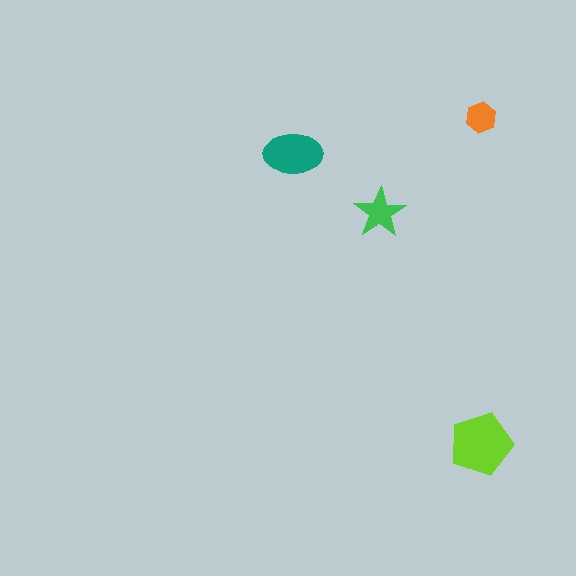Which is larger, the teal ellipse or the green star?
The teal ellipse.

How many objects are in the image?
There are 4 objects in the image.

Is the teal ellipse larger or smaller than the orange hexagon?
Larger.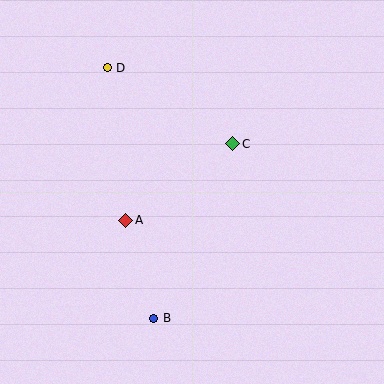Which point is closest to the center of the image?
Point C at (233, 144) is closest to the center.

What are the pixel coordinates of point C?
Point C is at (233, 144).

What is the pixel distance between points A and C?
The distance between A and C is 131 pixels.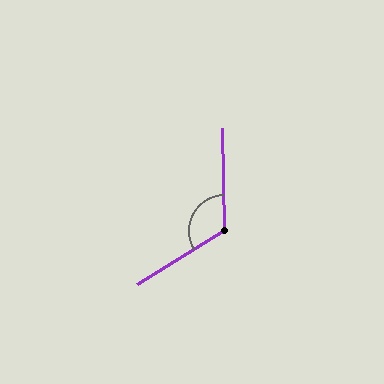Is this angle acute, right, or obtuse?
It is obtuse.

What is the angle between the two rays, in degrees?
Approximately 120 degrees.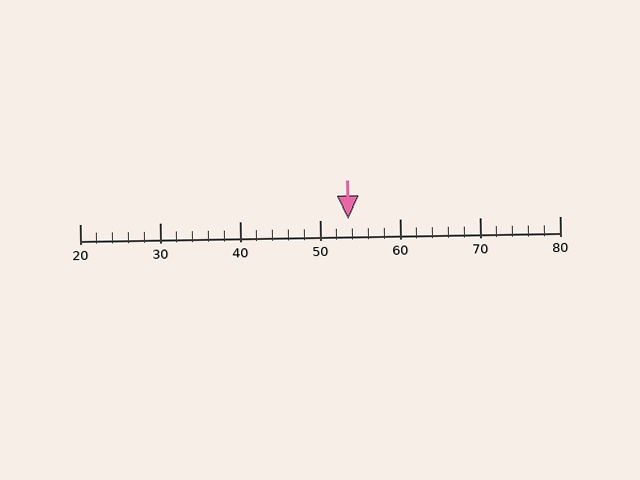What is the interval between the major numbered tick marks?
The major tick marks are spaced 10 units apart.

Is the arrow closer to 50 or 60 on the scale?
The arrow is closer to 50.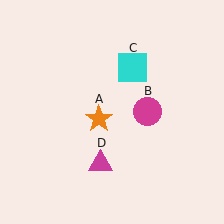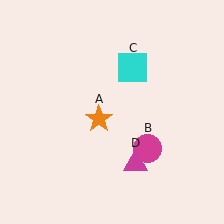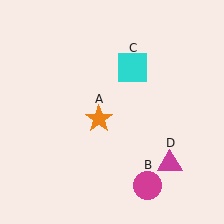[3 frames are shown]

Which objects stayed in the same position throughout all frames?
Orange star (object A) and cyan square (object C) remained stationary.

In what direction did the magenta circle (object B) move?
The magenta circle (object B) moved down.